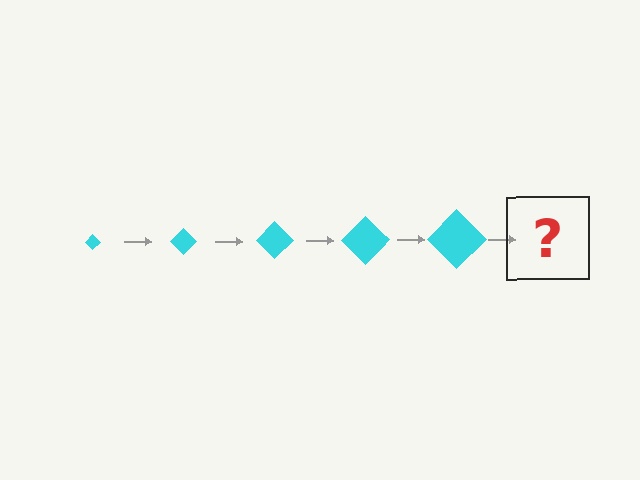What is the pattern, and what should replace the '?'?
The pattern is that the diamond gets progressively larger each step. The '?' should be a cyan diamond, larger than the previous one.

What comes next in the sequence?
The next element should be a cyan diamond, larger than the previous one.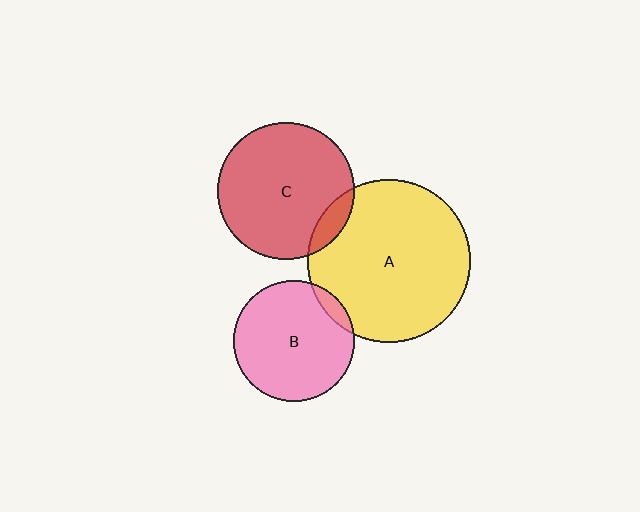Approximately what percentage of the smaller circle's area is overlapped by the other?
Approximately 10%.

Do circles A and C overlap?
Yes.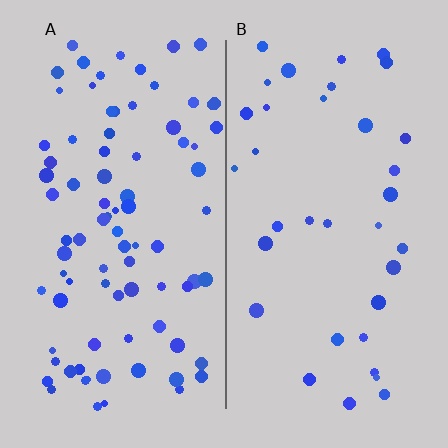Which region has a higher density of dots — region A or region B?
A (the left).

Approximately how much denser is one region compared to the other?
Approximately 2.4× — region A over region B.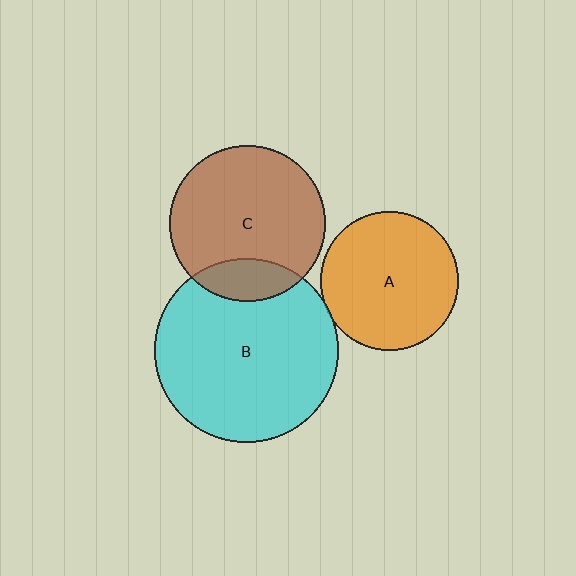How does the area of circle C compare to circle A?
Approximately 1.3 times.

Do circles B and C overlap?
Yes.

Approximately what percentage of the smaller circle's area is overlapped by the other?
Approximately 15%.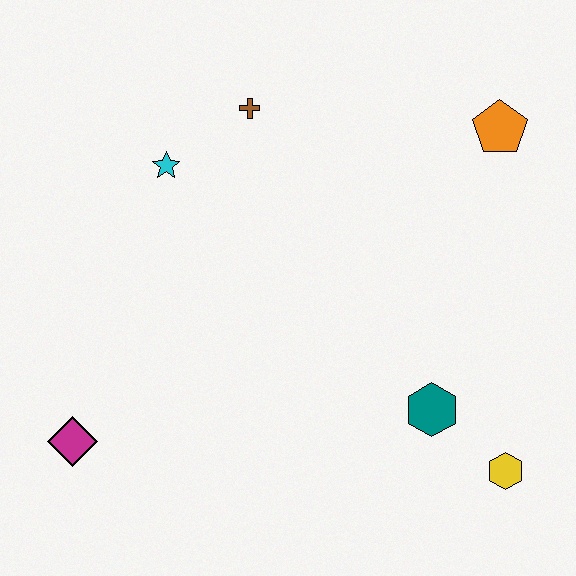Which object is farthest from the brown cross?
The yellow hexagon is farthest from the brown cross.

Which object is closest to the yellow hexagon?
The teal hexagon is closest to the yellow hexagon.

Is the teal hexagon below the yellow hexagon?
No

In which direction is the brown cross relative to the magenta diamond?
The brown cross is above the magenta diamond.